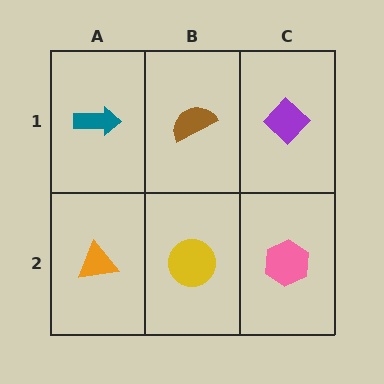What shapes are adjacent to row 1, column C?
A pink hexagon (row 2, column C), a brown semicircle (row 1, column B).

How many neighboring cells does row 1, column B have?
3.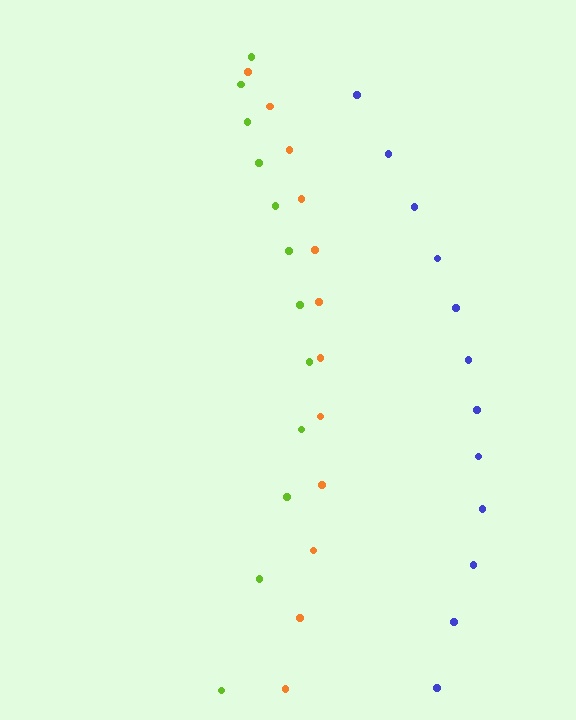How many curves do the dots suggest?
There are 3 distinct paths.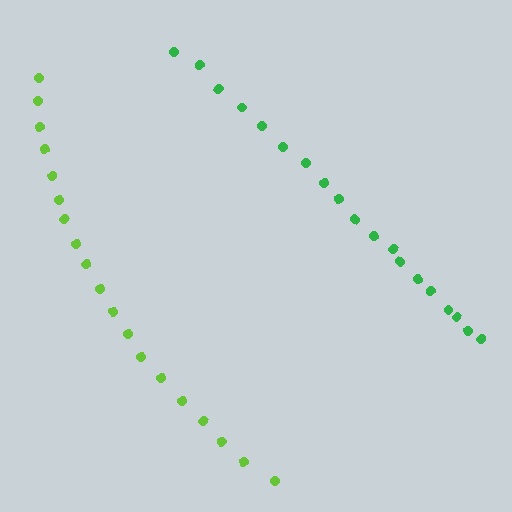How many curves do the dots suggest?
There are 2 distinct paths.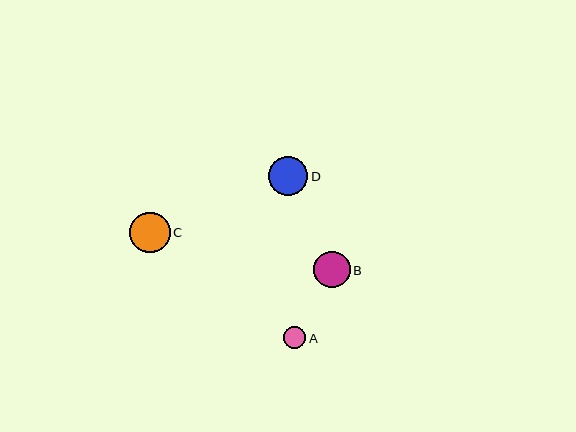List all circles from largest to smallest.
From largest to smallest: C, D, B, A.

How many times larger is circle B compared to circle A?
Circle B is approximately 1.6 times the size of circle A.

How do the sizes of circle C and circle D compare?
Circle C and circle D are approximately the same size.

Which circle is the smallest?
Circle A is the smallest with a size of approximately 23 pixels.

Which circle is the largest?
Circle C is the largest with a size of approximately 41 pixels.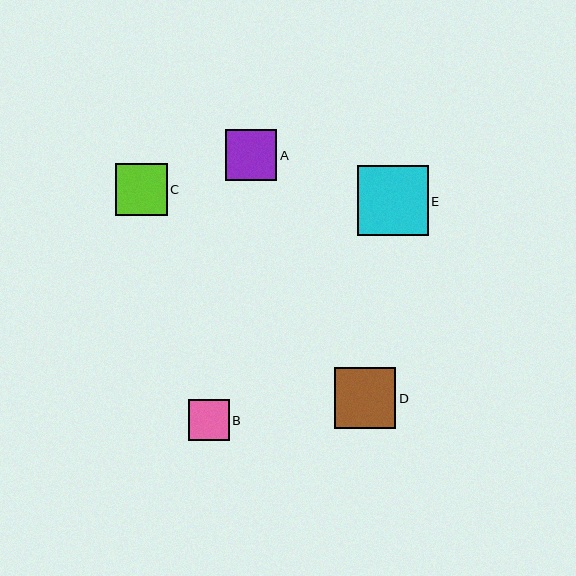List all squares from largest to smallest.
From largest to smallest: E, D, C, A, B.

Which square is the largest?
Square E is the largest with a size of approximately 70 pixels.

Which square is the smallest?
Square B is the smallest with a size of approximately 41 pixels.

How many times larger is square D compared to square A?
Square D is approximately 1.2 times the size of square A.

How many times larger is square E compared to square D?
Square E is approximately 1.2 times the size of square D.